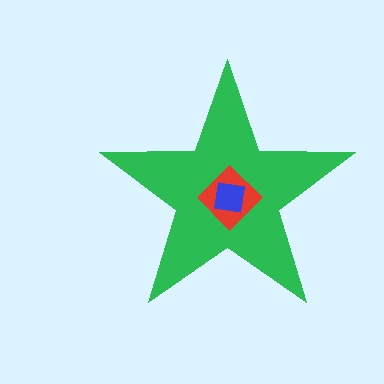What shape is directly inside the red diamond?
The blue square.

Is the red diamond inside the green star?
Yes.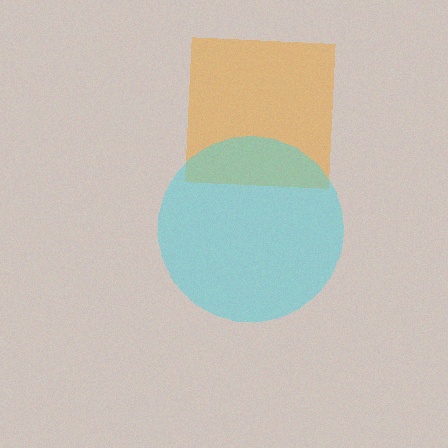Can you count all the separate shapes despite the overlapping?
Yes, there are 2 separate shapes.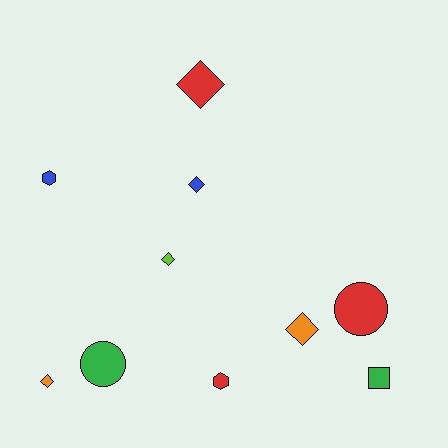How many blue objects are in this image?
There are 2 blue objects.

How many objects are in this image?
There are 10 objects.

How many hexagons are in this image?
There are 2 hexagons.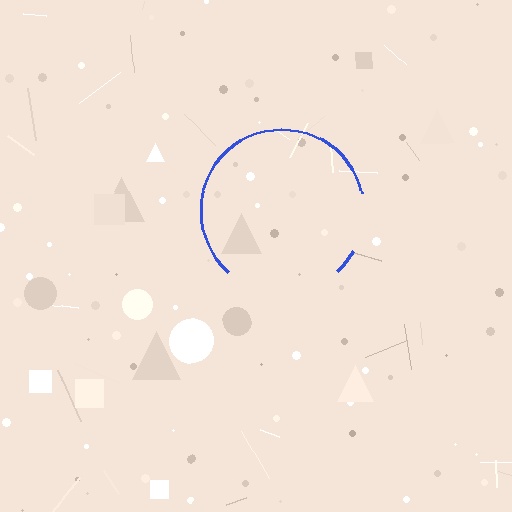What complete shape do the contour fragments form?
The contour fragments form a circle.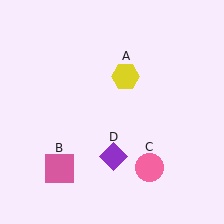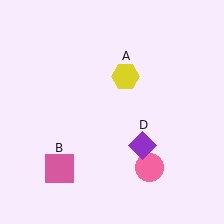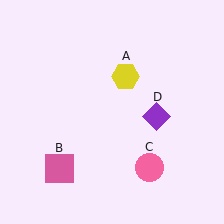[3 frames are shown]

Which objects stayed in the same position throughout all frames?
Yellow hexagon (object A) and pink square (object B) and pink circle (object C) remained stationary.